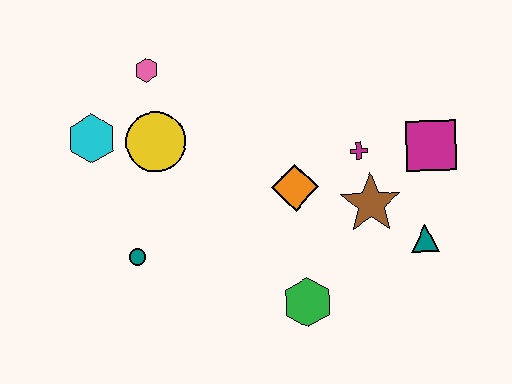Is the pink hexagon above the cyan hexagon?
Yes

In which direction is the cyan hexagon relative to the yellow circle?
The cyan hexagon is to the left of the yellow circle.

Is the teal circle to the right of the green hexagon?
No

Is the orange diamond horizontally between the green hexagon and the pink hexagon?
Yes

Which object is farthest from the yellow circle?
The teal triangle is farthest from the yellow circle.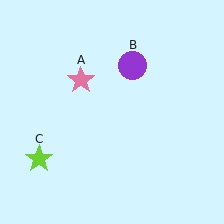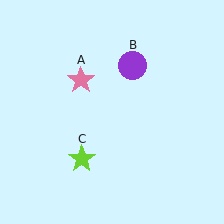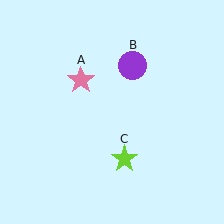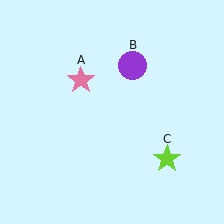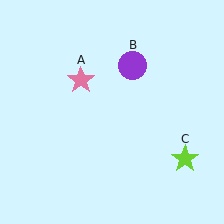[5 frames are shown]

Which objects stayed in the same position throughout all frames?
Pink star (object A) and purple circle (object B) remained stationary.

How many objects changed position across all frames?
1 object changed position: lime star (object C).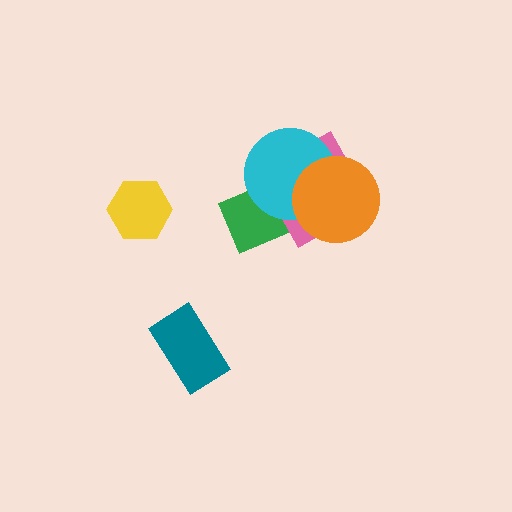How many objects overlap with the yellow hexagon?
0 objects overlap with the yellow hexagon.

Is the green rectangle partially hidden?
Yes, it is partially covered by another shape.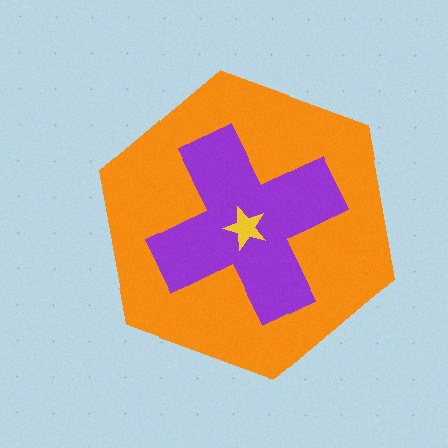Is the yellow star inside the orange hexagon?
Yes.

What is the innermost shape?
The yellow star.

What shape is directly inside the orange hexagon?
The purple cross.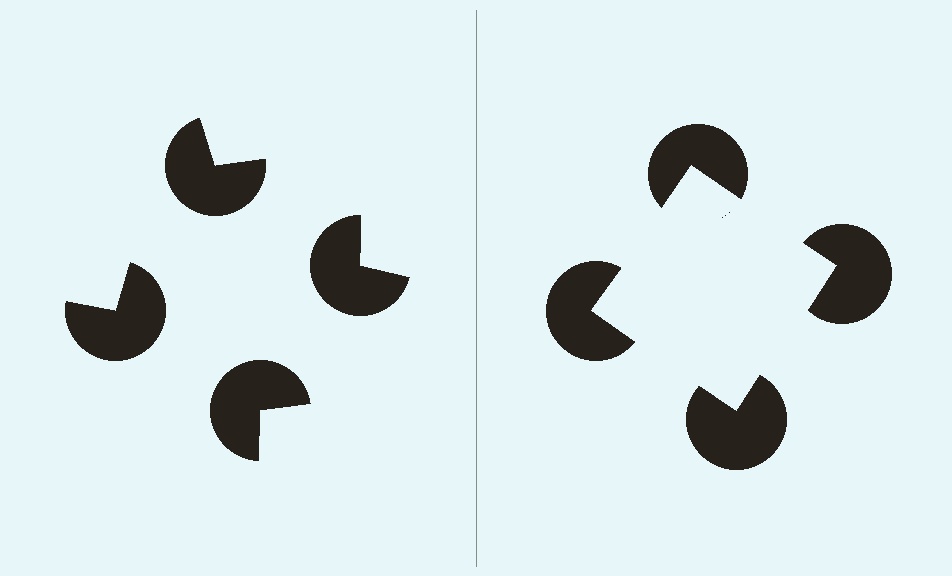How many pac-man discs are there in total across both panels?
8 — 4 on each side.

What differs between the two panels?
The pac-man discs are positioned identically on both sides; only the wedge orientations differ. On the right they align to a square; on the left they are misaligned.